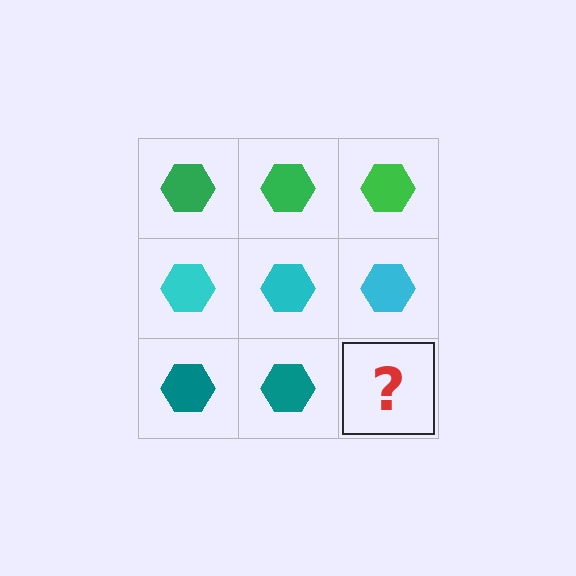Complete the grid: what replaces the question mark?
The question mark should be replaced with a teal hexagon.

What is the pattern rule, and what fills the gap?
The rule is that each row has a consistent color. The gap should be filled with a teal hexagon.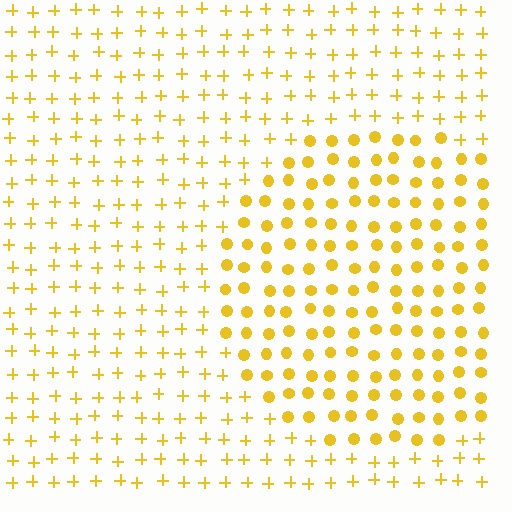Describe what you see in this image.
The image is filled with small yellow elements arranged in a uniform grid. A circle-shaped region contains circles, while the surrounding area contains plus signs. The boundary is defined purely by the change in element shape.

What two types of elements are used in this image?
The image uses circles inside the circle region and plus signs outside it.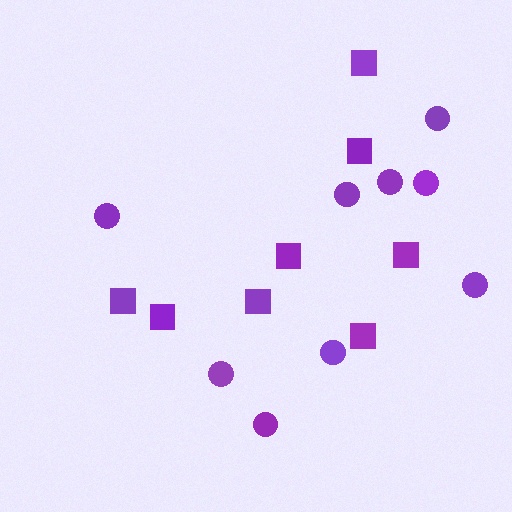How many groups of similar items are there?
There are 2 groups: one group of circles (9) and one group of squares (8).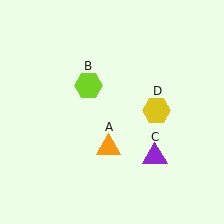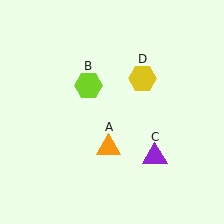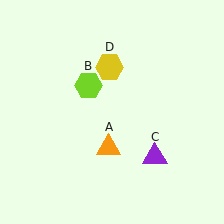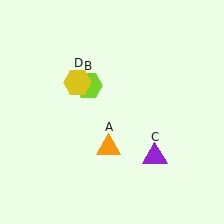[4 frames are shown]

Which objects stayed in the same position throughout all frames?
Orange triangle (object A) and lime hexagon (object B) and purple triangle (object C) remained stationary.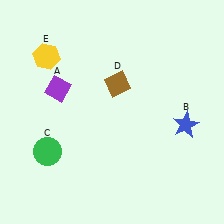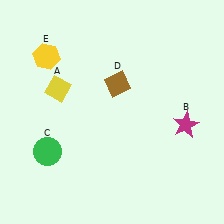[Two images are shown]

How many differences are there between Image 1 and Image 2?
There are 2 differences between the two images.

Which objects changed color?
A changed from purple to yellow. B changed from blue to magenta.